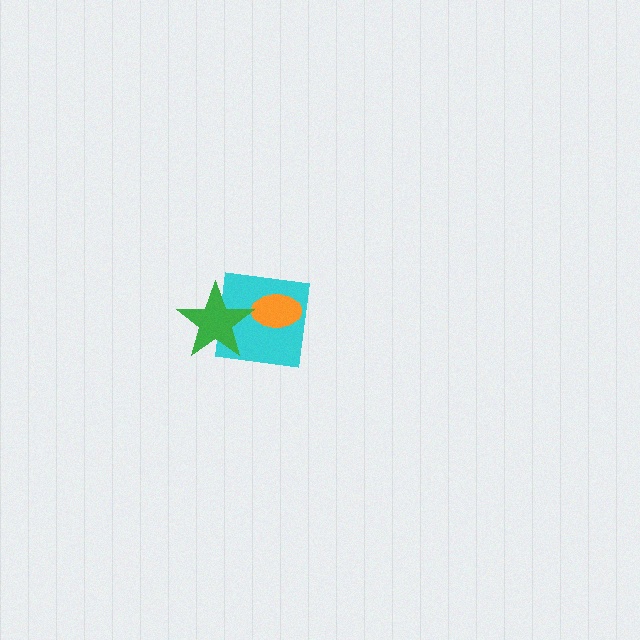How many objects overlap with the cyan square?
2 objects overlap with the cyan square.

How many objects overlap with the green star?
1 object overlaps with the green star.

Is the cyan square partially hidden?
Yes, it is partially covered by another shape.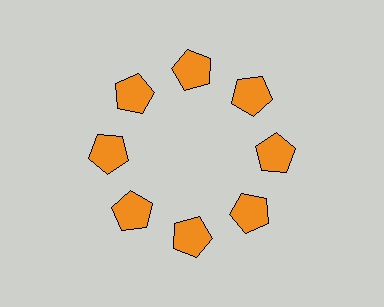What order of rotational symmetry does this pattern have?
This pattern has 8-fold rotational symmetry.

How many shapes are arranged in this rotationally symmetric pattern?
There are 8 shapes, arranged in 8 groups of 1.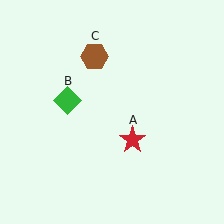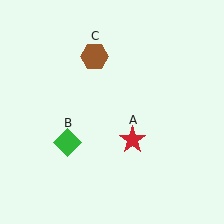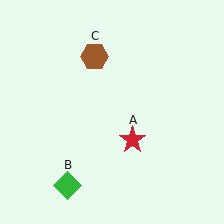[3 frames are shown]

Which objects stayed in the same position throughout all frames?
Red star (object A) and brown hexagon (object C) remained stationary.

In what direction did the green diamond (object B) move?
The green diamond (object B) moved down.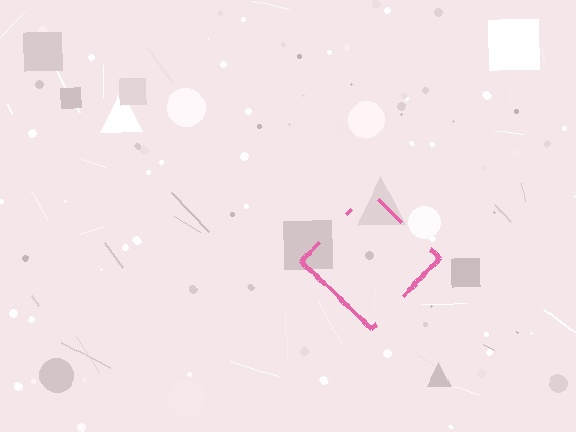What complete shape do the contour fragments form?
The contour fragments form a diamond.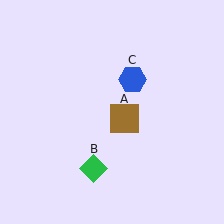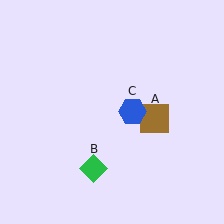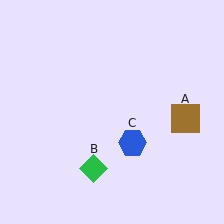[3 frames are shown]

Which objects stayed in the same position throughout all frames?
Green diamond (object B) remained stationary.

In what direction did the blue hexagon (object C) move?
The blue hexagon (object C) moved down.